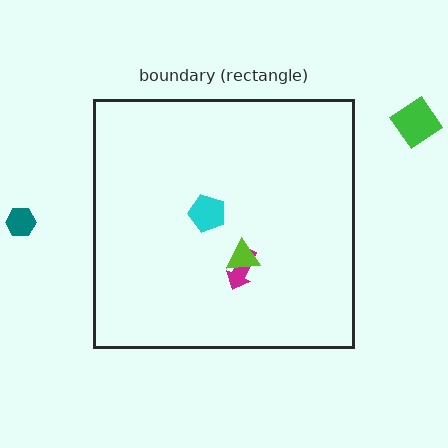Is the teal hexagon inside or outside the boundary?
Outside.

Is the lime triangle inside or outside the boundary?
Inside.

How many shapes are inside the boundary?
3 inside, 2 outside.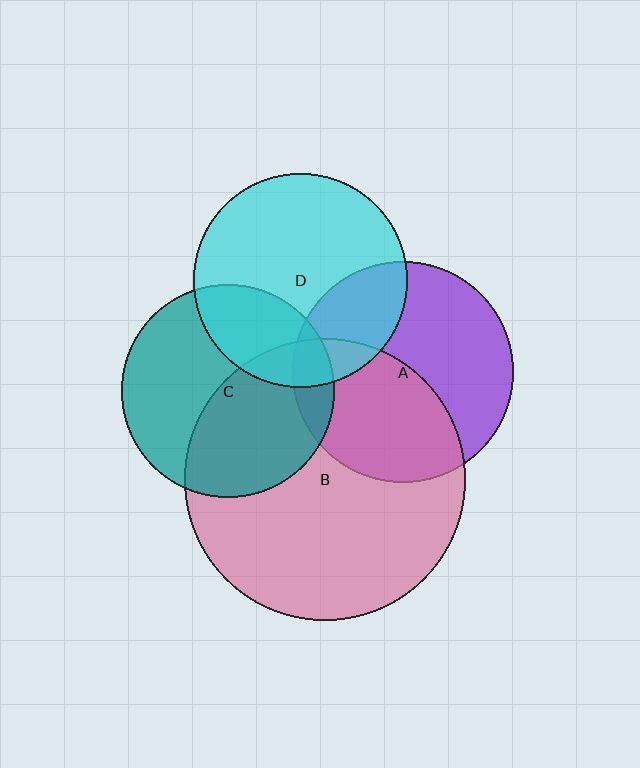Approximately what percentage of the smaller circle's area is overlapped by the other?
Approximately 10%.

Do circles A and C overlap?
Yes.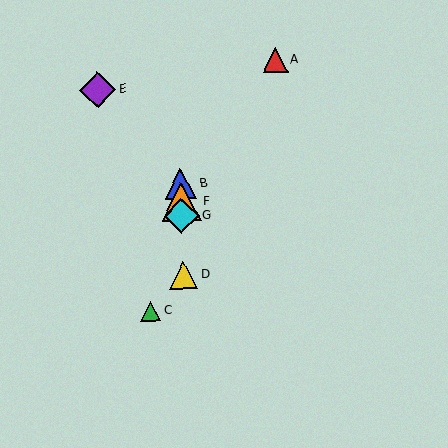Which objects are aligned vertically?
Objects B, D, F, G are aligned vertically.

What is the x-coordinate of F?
Object F is at x≈181.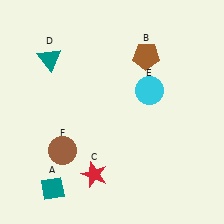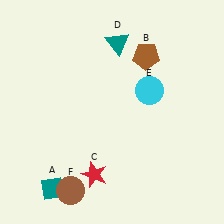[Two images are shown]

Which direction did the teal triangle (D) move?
The teal triangle (D) moved right.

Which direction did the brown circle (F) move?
The brown circle (F) moved down.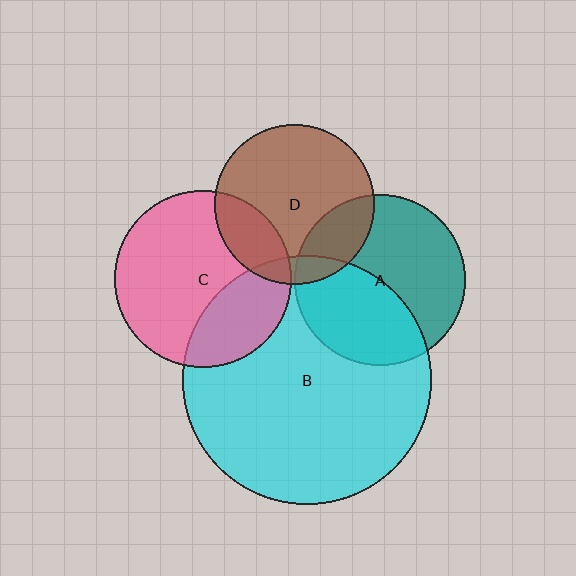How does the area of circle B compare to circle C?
Approximately 2.0 times.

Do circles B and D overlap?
Yes.